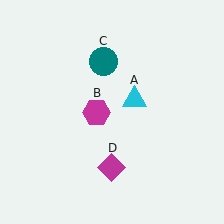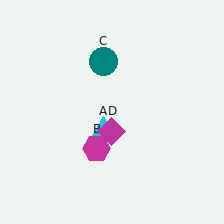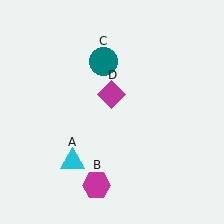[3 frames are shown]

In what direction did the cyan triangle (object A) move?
The cyan triangle (object A) moved down and to the left.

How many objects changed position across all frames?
3 objects changed position: cyan triangle (object A), magenta hexagon (object B), magenta diamond (object D).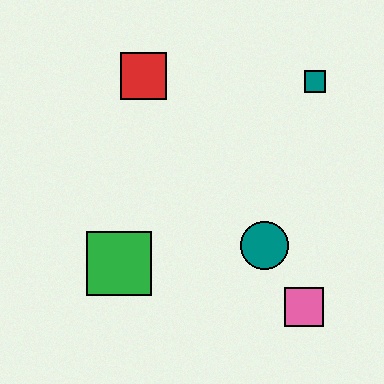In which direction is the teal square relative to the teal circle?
The teal square is above the teal circle.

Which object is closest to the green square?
The teal circle is closest to the green square.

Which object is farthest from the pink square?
The red square is farthest from the pink square.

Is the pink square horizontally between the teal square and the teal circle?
Yes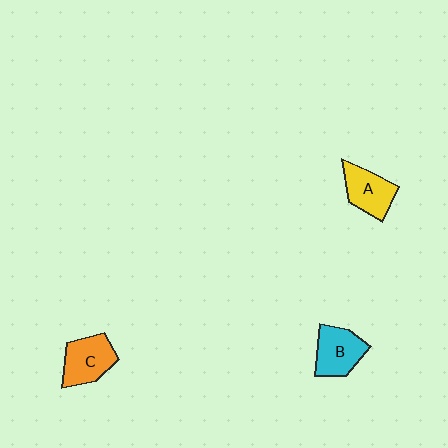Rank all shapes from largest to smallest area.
From largest to smallest: C (orange), B (cyan), A (yellow).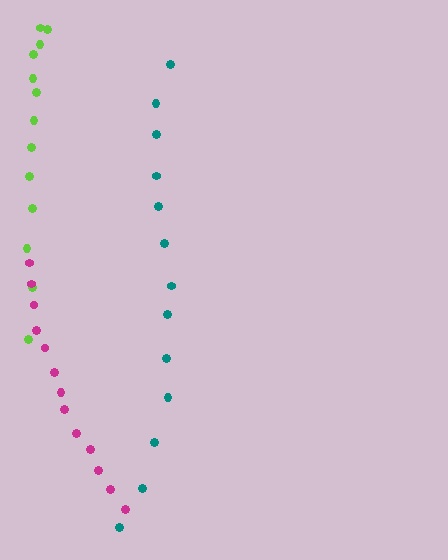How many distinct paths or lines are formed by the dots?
There are 3 distinct paths.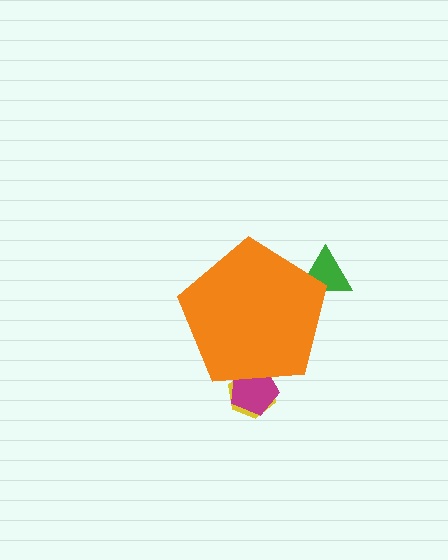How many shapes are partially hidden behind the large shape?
3 shapes are partially hidden.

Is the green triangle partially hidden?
Yes, the green triangle is partially hidden behind the orange pentagon.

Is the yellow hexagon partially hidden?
Yes, the yellow hexagon is partially hidden behind the orange pentagon.